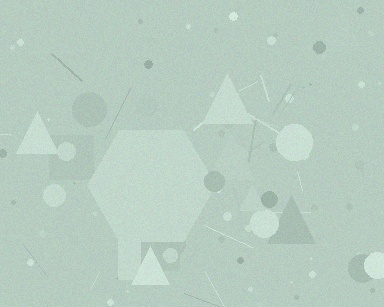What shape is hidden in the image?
A hexagon is hidden in the image.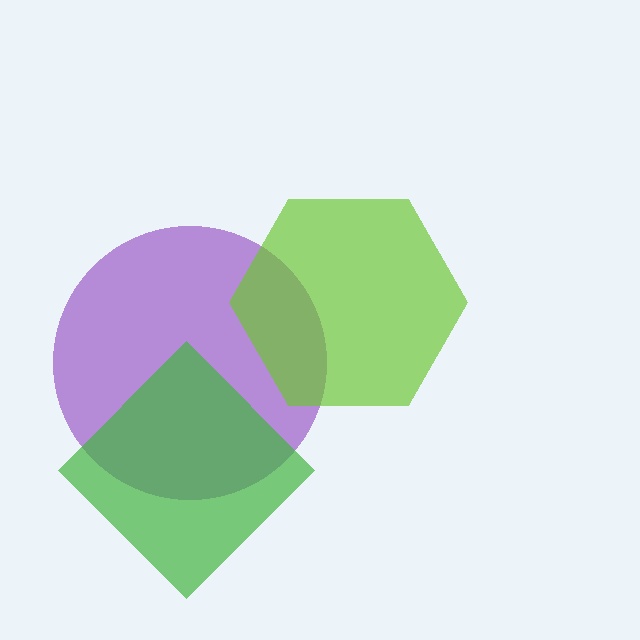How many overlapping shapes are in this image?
There are 3 overlapping shapes in the image.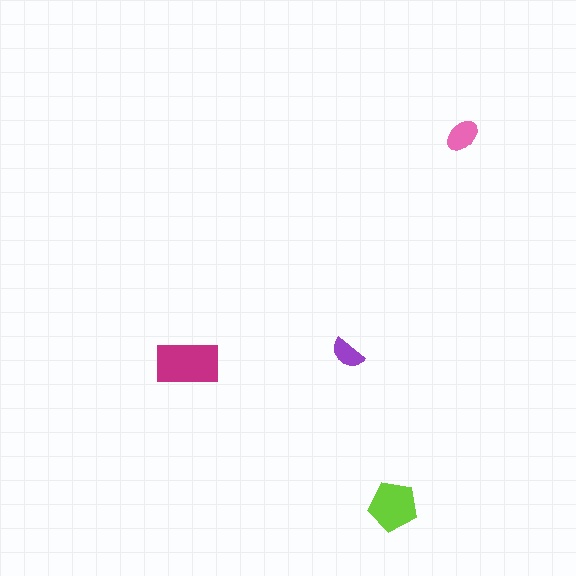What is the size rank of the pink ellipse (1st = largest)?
3rd.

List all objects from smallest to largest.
The purple semicircle, the pink ellipse, the lime pentagon, the magenta rectangle.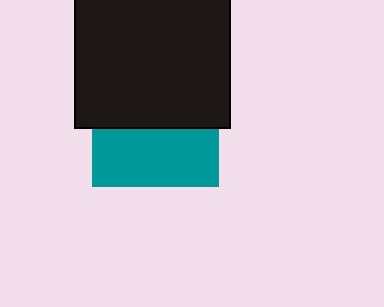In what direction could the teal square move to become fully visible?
The teal square could move down. That would shift it out from behind the black rectangle entirely.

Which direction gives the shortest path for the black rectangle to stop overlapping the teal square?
Moving up gives the shortest separation.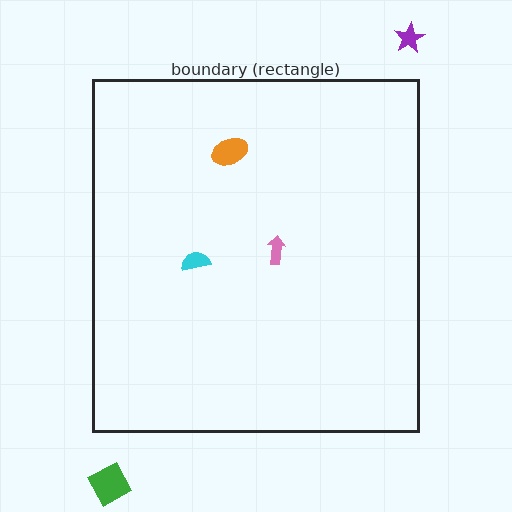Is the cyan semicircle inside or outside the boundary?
Inside.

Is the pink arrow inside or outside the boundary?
Inside.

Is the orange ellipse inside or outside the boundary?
Inside.